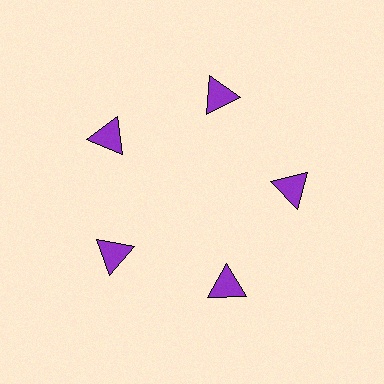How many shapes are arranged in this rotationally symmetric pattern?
There are 5 shapes, arranged in 5 groups of 1.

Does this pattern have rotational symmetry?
Yes, this pattern has 5-fold rotational symmetry. It looks the same after rotating 72 degrees around the center.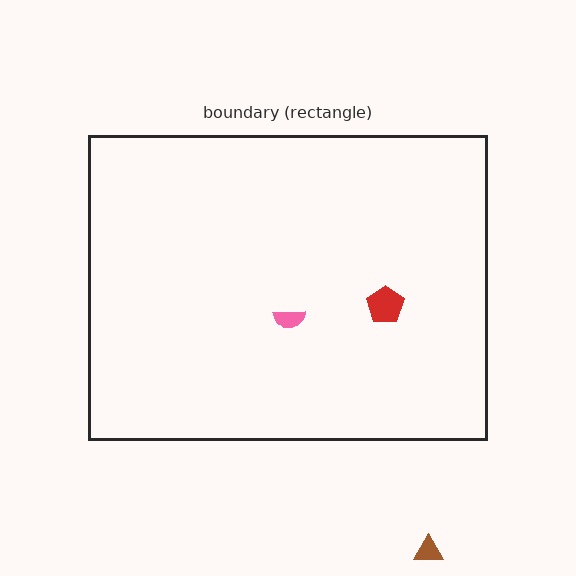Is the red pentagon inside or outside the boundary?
Inside.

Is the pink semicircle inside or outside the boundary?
Inside.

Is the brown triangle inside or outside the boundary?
Outside.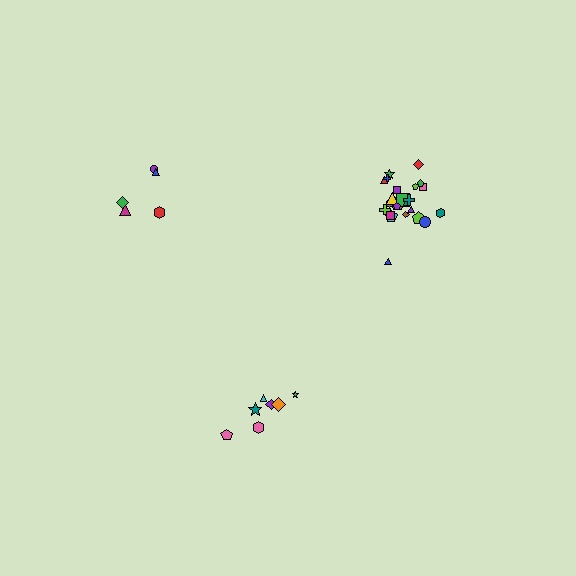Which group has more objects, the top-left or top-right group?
The top-right group.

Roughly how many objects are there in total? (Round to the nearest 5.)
Roughly 35 objects in total.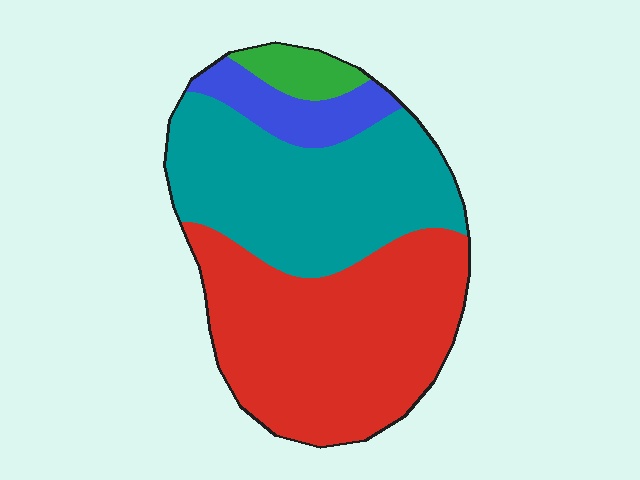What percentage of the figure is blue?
Blue takes up about one tenth (1/10) of the figure.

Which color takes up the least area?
Green, at roughly 5%.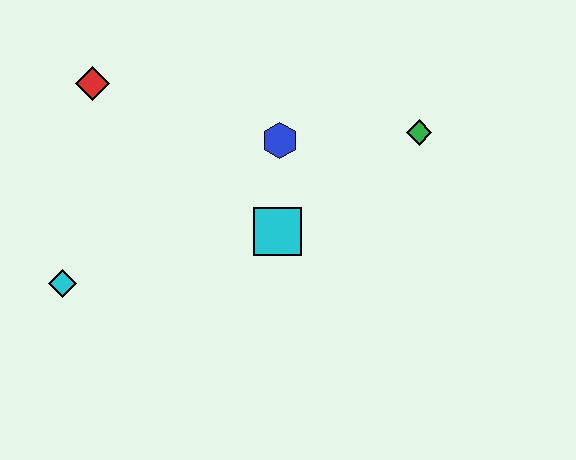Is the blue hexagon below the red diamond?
Yes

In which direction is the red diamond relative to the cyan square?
The red diamond is to the left of the cyan square.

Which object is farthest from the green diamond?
The cyan diamond is farthest from the green diamond.